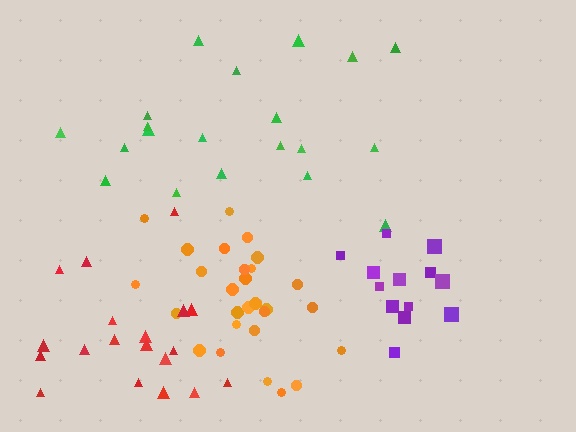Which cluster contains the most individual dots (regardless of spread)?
Orange (28).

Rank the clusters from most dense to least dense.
purple, red, orange, green.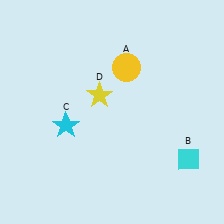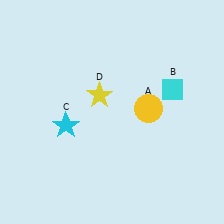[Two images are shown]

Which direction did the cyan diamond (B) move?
The cyan diamond (B) moved up.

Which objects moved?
The objects that moved are: the yellow circle (A), the cyan diamond (B).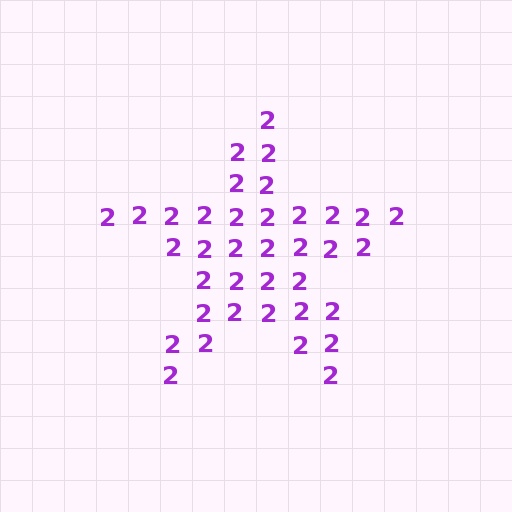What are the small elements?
The small elements are digit 2's.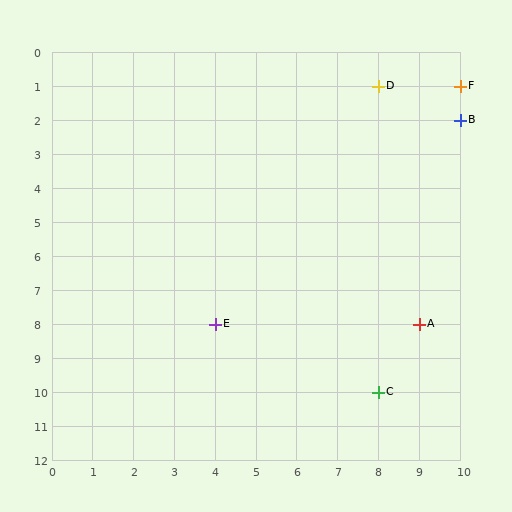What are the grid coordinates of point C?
Point C is at grid coordinates (8, 10).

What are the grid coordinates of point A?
Point A is at grid coordinates (9, 8).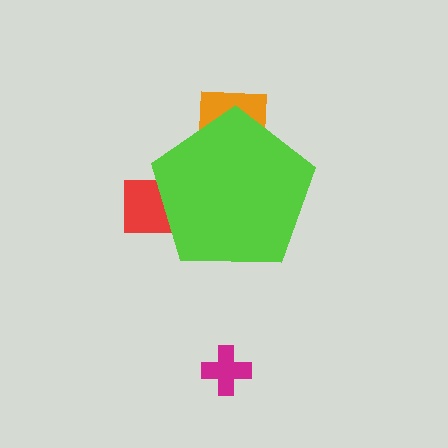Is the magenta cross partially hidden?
No, the magenta cross is fully visible.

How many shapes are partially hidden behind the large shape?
2 shapes are partially hidden.